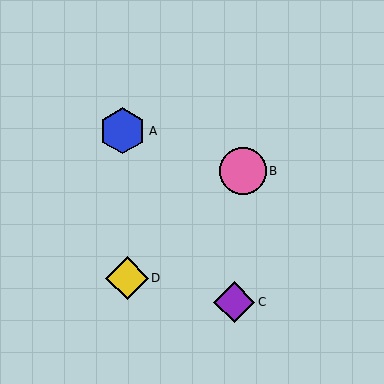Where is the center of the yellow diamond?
The center of the yellow diamond is at (127, 278).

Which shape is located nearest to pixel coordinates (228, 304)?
The purple diamond (labeled C) at (234, 302) is nearest to that location.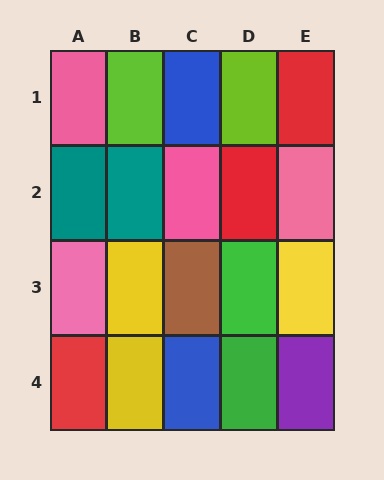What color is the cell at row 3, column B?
Yellow.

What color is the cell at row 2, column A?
Teal.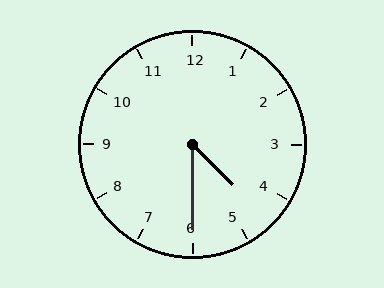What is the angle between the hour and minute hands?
Approximately 45 degrees.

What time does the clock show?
4:30.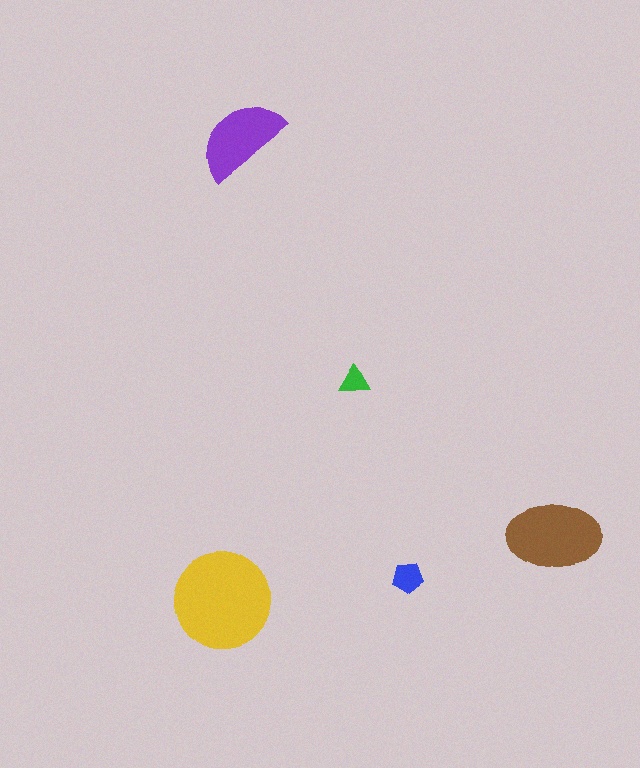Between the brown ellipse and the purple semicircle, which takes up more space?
The brown ellipse.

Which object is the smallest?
The green triangle.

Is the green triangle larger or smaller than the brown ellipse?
Smaller.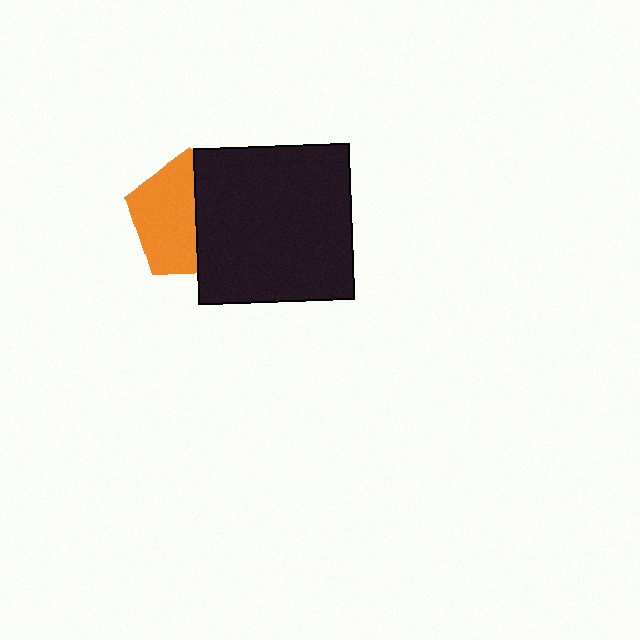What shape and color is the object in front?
The object in front is a black square.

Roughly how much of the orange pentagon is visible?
About half of it is visible (roughly 54%).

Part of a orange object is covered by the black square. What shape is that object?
It is a pentagon.